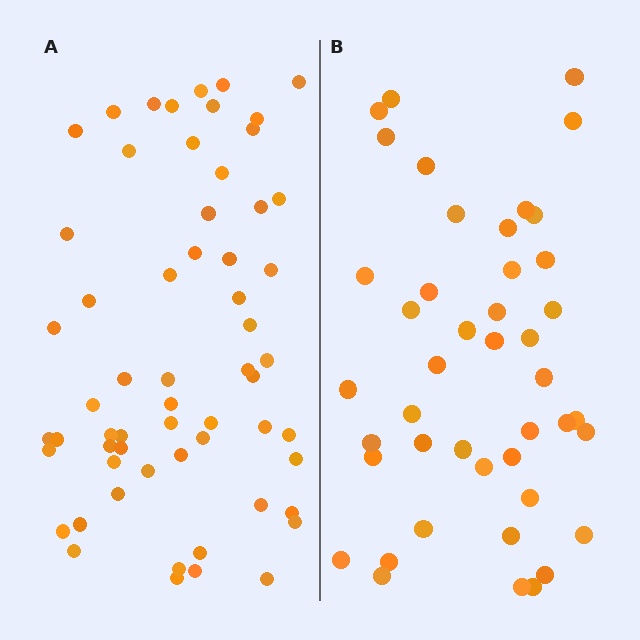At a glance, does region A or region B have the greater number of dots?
Region A (the left region) has more dots.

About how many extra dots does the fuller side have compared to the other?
Region A has approximately 15 more dots than region B.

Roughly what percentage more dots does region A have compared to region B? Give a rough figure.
About 35% more.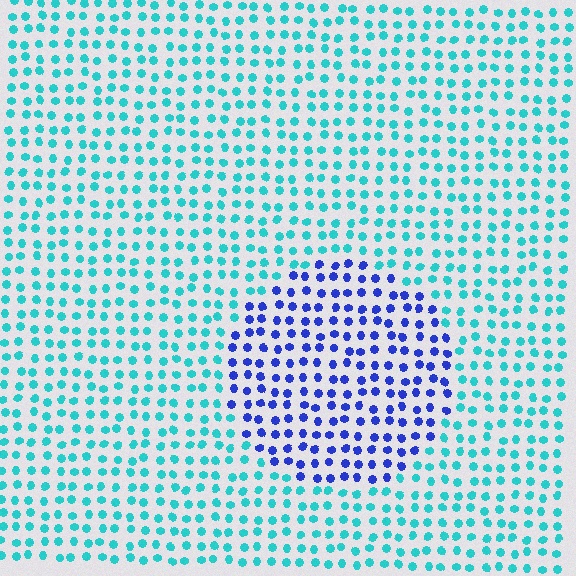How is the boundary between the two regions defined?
The boundary is defined purely by a slight shift in hue (about 55 degrees). Spacing, size, and orientation are identical on both sides.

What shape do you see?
I see a circle.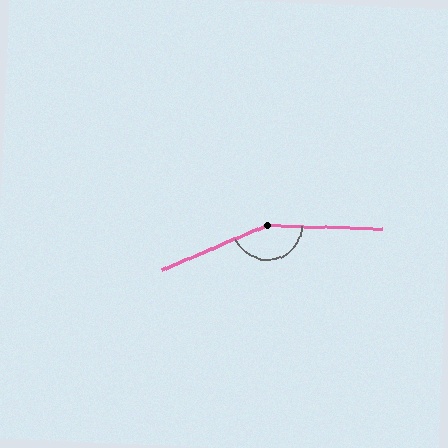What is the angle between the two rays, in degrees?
Approximately 155 degrees.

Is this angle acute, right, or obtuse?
It is obtuse.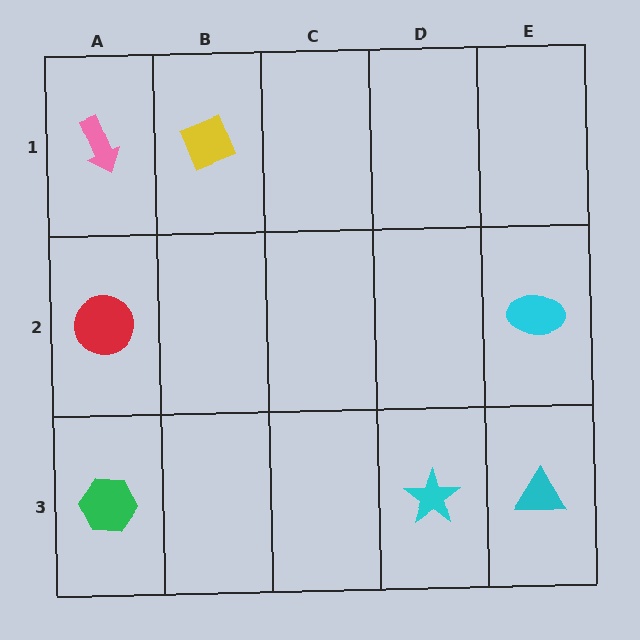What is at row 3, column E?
A cyan triangle.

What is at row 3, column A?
A green hexagon.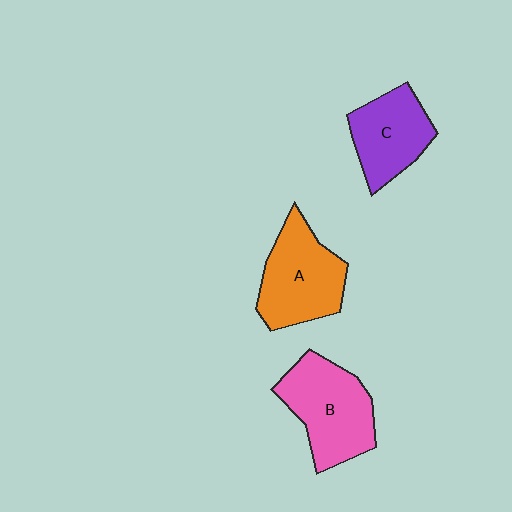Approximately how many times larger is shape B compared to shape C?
Approximately 1.3 times.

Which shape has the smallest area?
Shape C (purple).